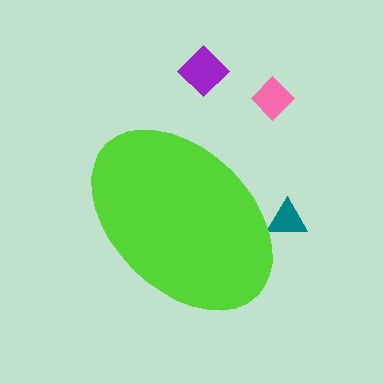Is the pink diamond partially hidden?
No, the pink diamond is fully visible.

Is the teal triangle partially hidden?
Yes, the teal triangle is partially hidden behind the lime ellipse.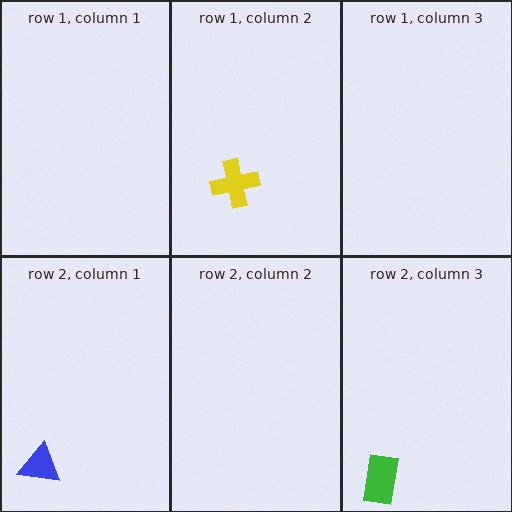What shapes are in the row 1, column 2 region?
The yellow cross.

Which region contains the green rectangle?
The row 2, column 3 region.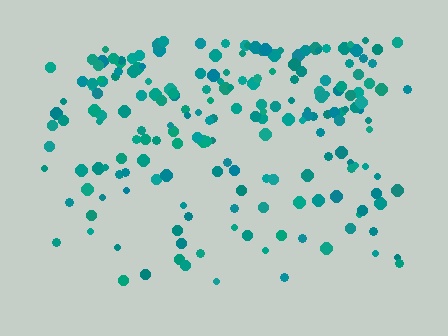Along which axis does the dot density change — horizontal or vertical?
Vertical.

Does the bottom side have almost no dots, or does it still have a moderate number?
Still a moderate number, just noticeably fewer than the top.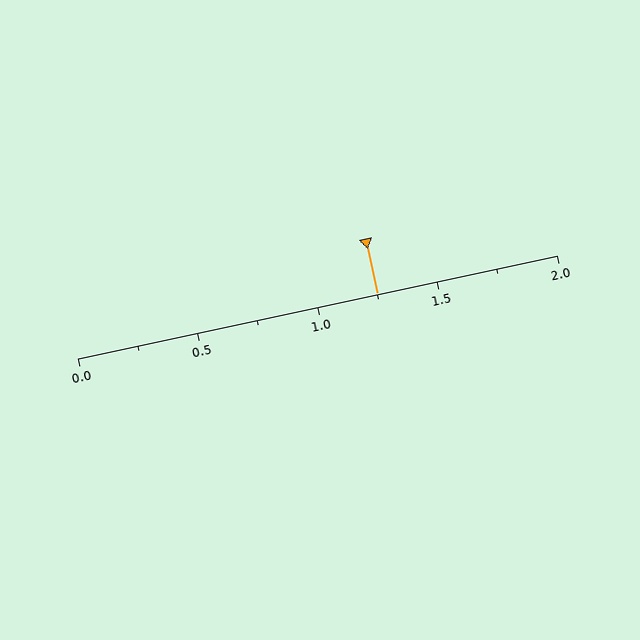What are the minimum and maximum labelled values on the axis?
The axis runs from 0.0 to 2.0.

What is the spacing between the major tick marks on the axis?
The major ticks are spaced 0.5 apart.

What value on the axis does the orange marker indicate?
The marker indicates approximately 1.25.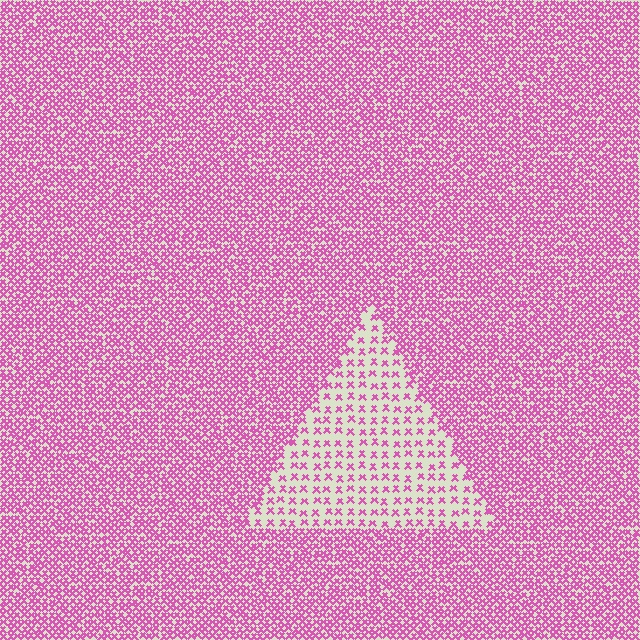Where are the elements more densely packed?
The elements are more densely packed outside the triangle boundary.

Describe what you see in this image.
The image contains small pink elements arranged at two different densities. A triangle-shaped region is visible where the elements are less densely packed than the surrounding area.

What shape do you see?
I see a triangle.